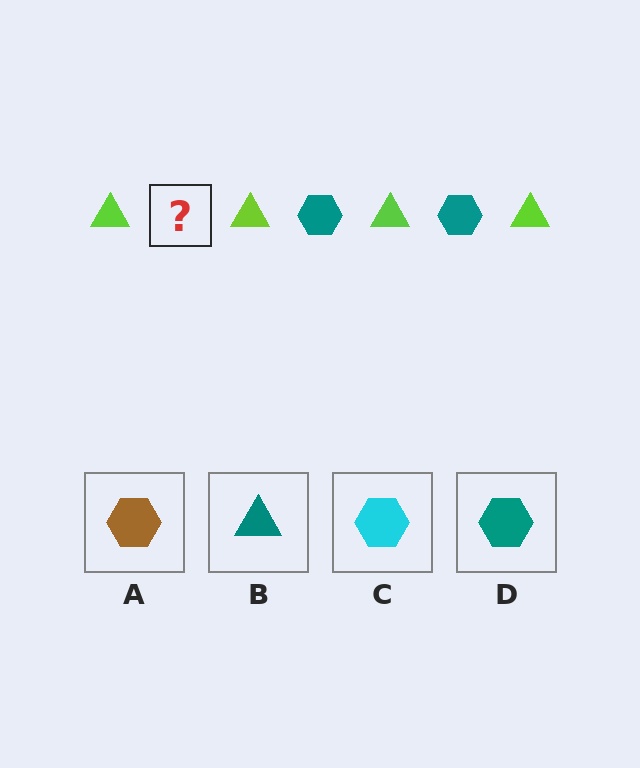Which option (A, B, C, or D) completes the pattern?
D.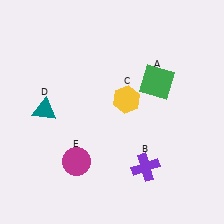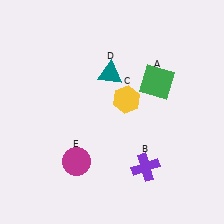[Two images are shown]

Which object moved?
The teal triangle (D) moved right.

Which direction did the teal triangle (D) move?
The teal triangle (D) moved right.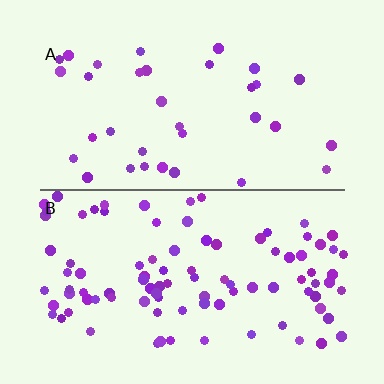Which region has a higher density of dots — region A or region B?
B (the bottom).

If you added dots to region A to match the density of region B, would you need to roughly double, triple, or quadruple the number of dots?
Approximately triple.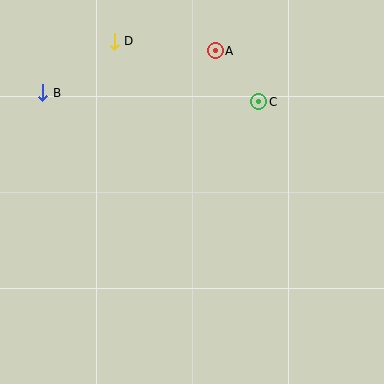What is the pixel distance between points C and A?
The distance between C and A is 67 pixels.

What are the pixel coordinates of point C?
Point C is at (259, 102).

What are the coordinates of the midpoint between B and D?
The midpoint between B and D is at (79, 67).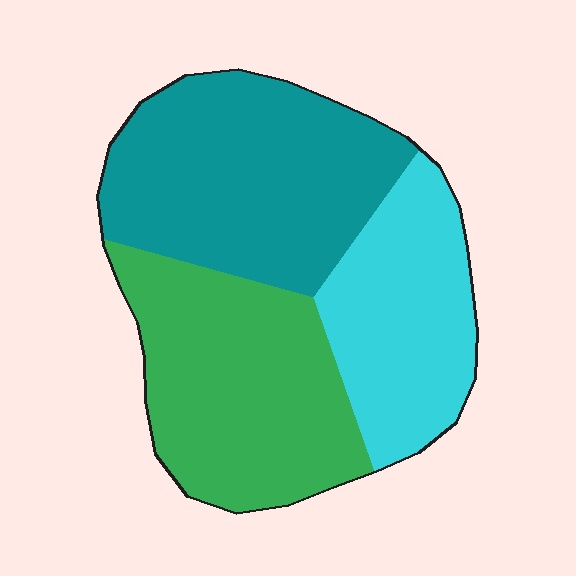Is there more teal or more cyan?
Teal.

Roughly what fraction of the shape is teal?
Teal covers 38% of the shape.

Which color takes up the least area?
Cyan, at roughly 25%.